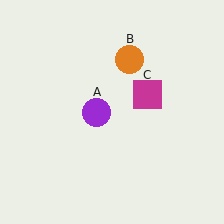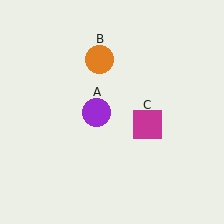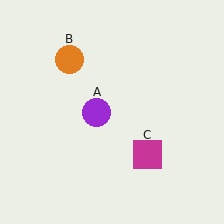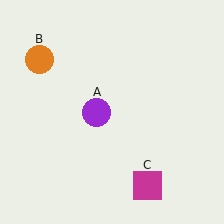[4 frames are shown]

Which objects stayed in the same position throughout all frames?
Purple circle (object A) remained stationary.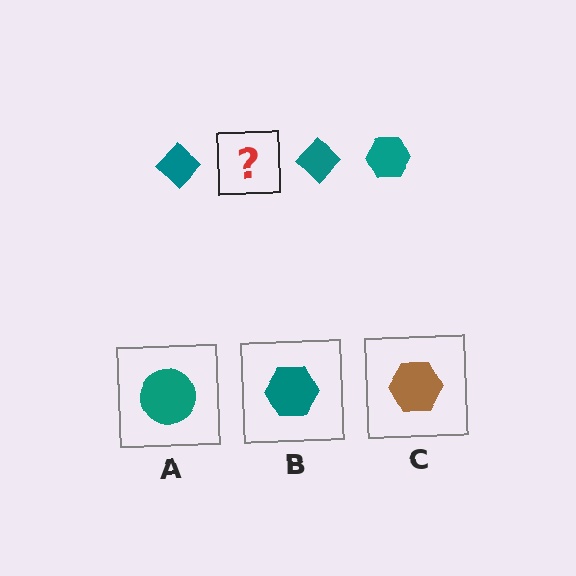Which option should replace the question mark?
Option B.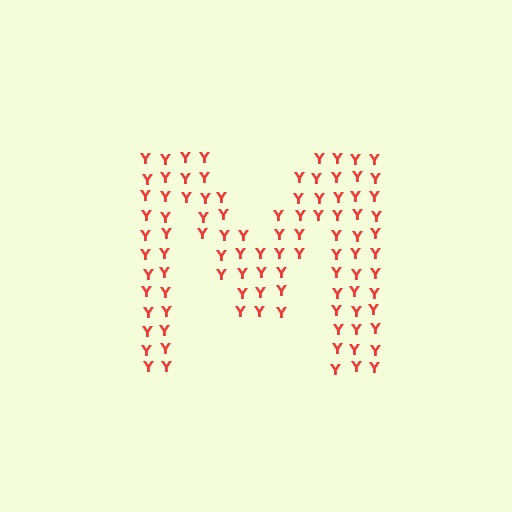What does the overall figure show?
The overall figure shows the letter M.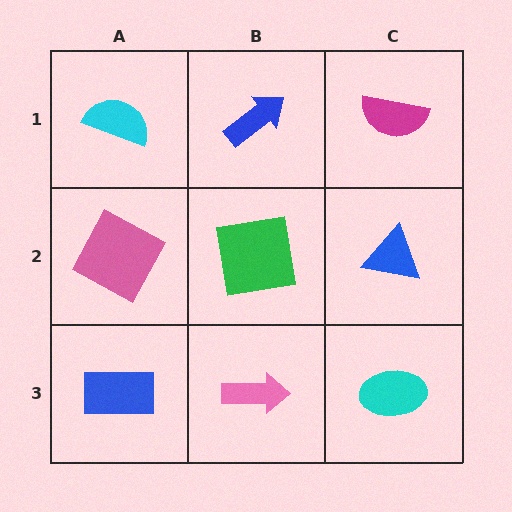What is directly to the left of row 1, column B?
A cyan semicircle.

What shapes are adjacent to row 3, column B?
A green square (row 2, column B), a blue rectangle (row 3, column A), a cyan ellipse (row 3, column C).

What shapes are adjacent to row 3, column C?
A blue triangle (row 2, column C), a pink arrow (row 3, column B).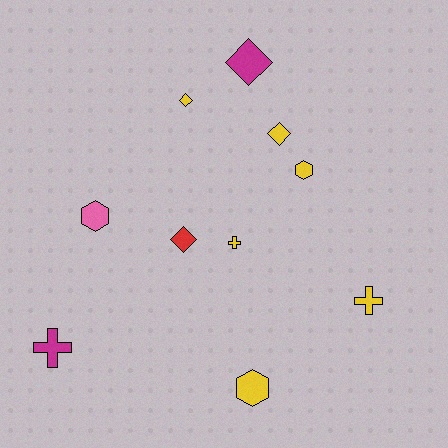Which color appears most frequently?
Yellow, with 6 objects.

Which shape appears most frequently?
Diamond, with 4 objects.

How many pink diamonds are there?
There are no pink diamonds.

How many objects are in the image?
There are 10 objects.